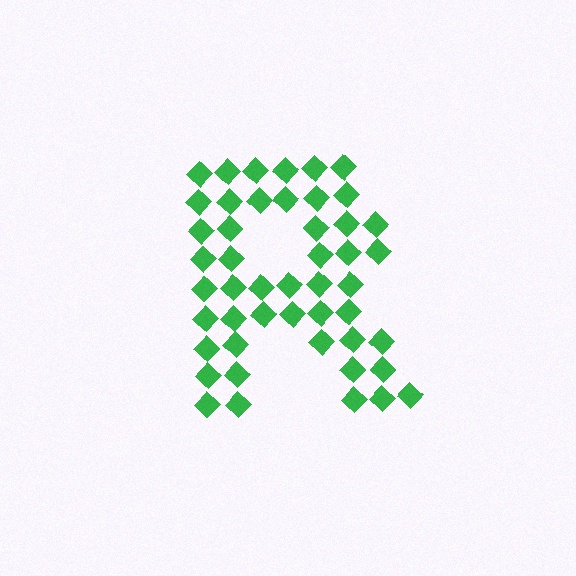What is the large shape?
The large shape is the letter R.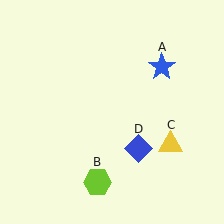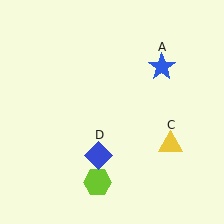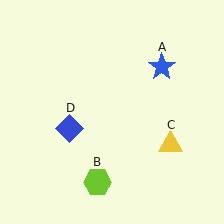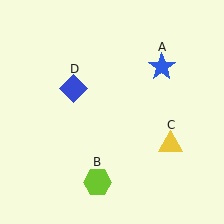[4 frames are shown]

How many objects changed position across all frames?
1 object changed position: blue diamond (object D).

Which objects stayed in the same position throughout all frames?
Blue star (object A) and lime hexagon (object B) and yellow triangle (object C) remained stationary.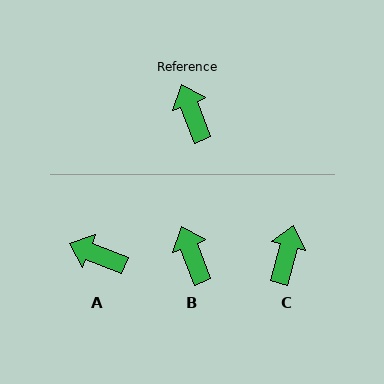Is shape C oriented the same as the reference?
No, it is off by about 35 degrees.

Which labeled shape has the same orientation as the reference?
B.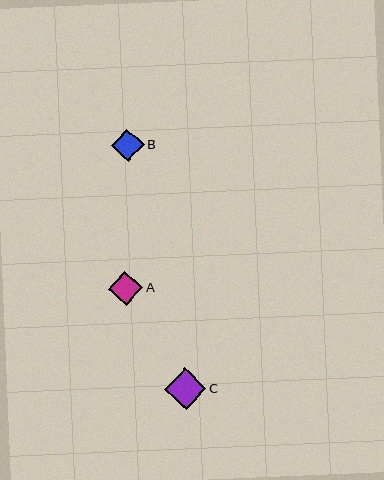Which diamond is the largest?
Diamond C is the largest with a size of approximately 41 pixels.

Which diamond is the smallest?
Diamond B is the smallest with a size of approximately 32 pixels.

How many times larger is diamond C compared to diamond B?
Diamond C is approximately 1.3 times the size of diamond B.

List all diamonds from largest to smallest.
From largest to smallest: C, A, B.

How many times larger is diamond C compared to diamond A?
Diamond C is approximately 1.2 times the size of diamond A.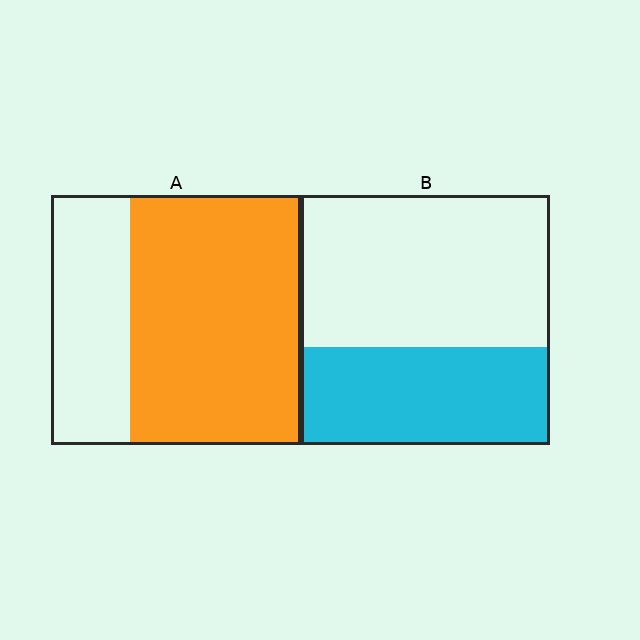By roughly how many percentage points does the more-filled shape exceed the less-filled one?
By roughly 30 percentage points (A over B).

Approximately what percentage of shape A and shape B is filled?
A is approximately 70% and B is approximately 40%.